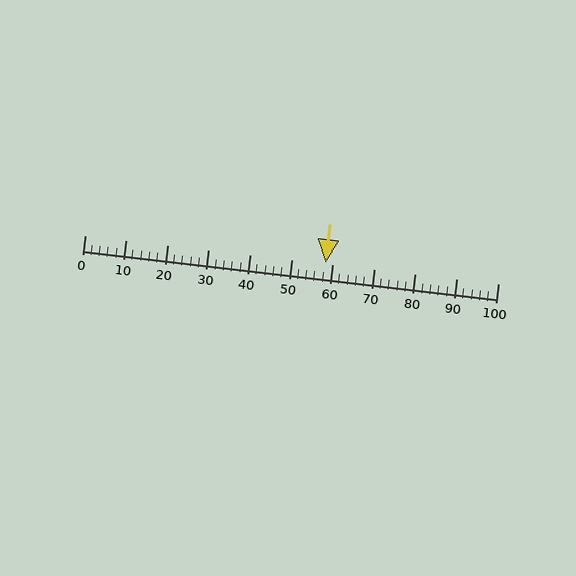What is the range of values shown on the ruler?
The ruler shows values from 0 to 100.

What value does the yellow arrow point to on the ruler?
The yellow arrow points to approximately 58.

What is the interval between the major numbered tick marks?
The major tick marks are spaced 10 units apart.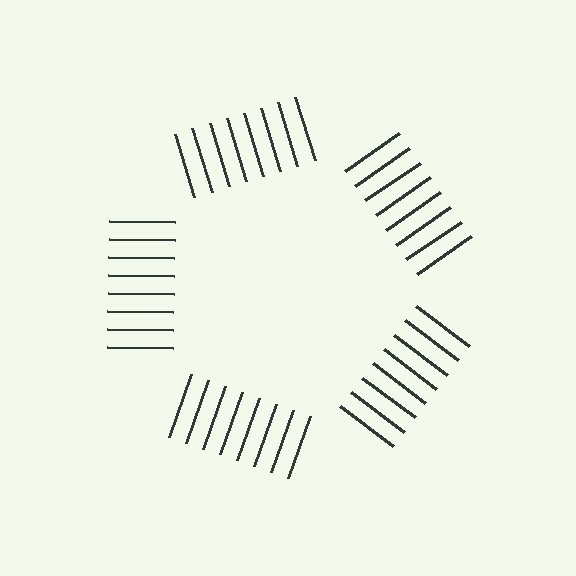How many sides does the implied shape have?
5 sides — the line-ends trace a pentagon.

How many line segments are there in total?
40 — 8 along each of the 5 edges.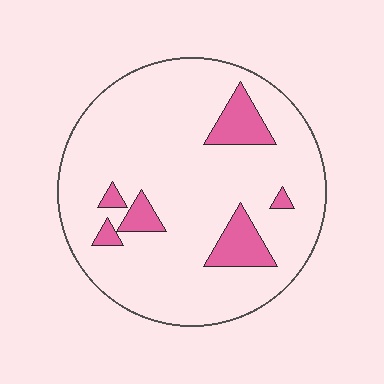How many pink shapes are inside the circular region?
6.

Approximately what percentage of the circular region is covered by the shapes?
Approximately 15%.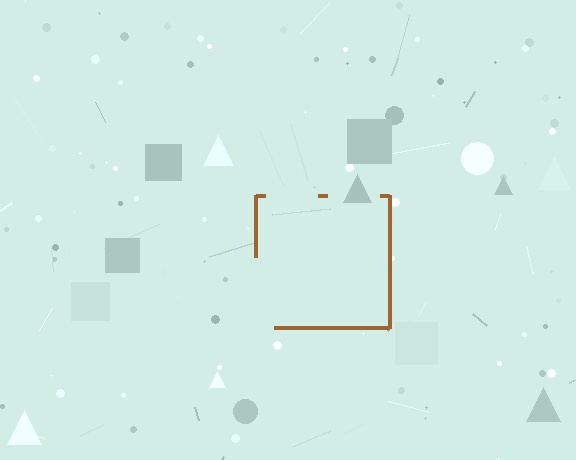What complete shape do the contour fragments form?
The contour fragments form a square.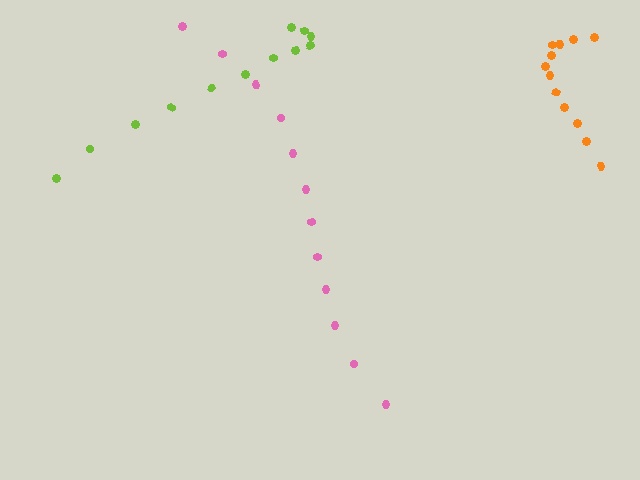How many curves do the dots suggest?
There are 3 distinct paths.